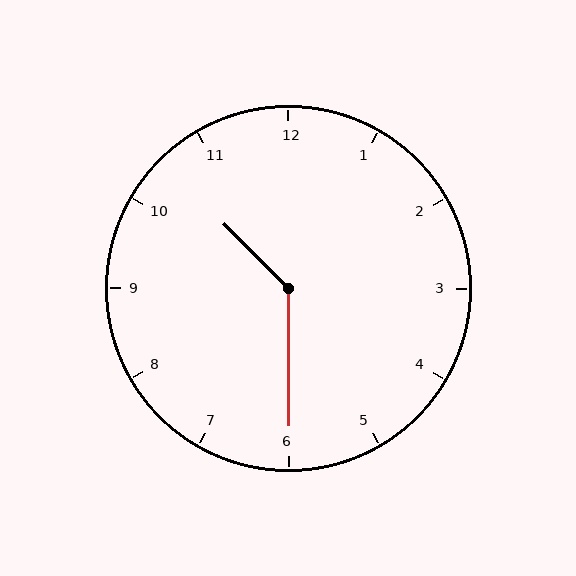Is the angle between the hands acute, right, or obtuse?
It is obtuse.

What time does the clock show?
10:30.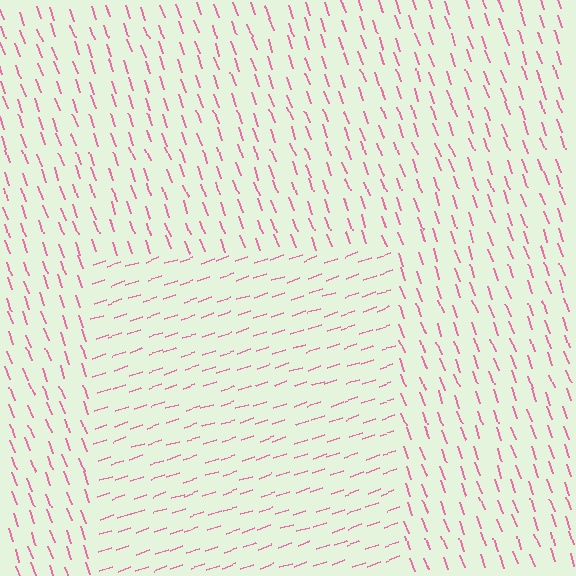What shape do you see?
I see a rectangle.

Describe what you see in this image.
The image is filled with small pink line segments. A rectangle region in the image has lines oriented differently from the surrounding lines, creating a visible texture boundary.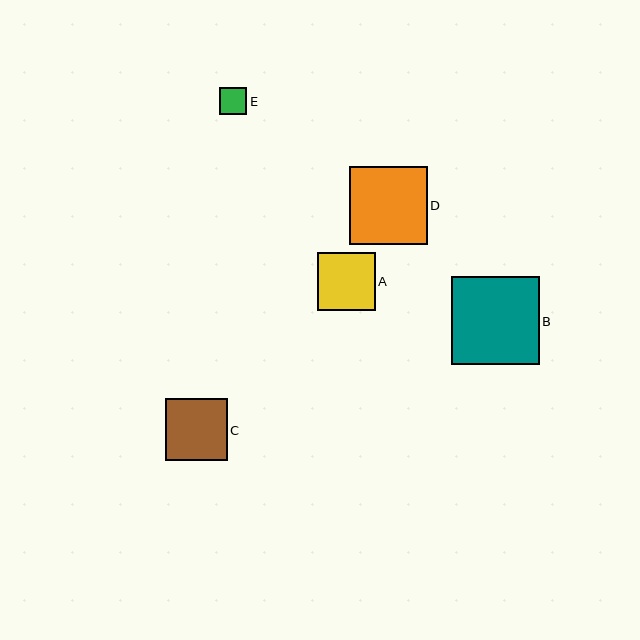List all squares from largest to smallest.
From largest to smallest: B, D, C, A, E.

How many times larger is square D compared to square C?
Square D is approximately 1.3 times the size of square C.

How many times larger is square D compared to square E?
Square D is approximately 2.9 times the size of square E.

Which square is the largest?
Square B is the largest with a size of approximately 88 pixels.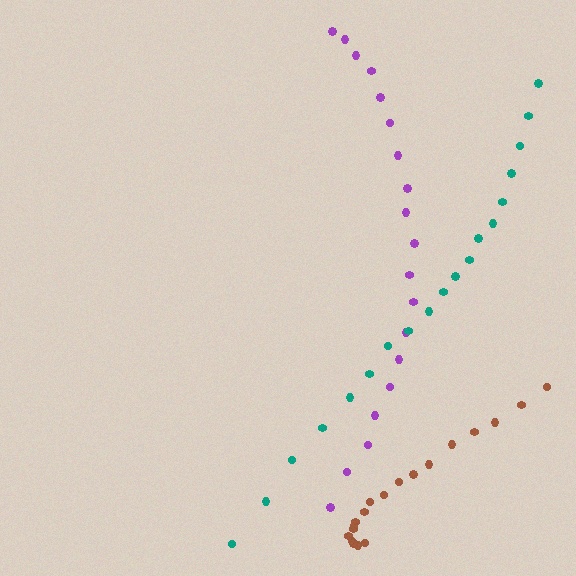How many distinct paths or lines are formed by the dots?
There are 3 distinct paths.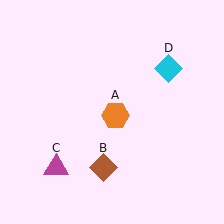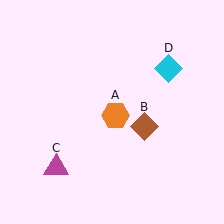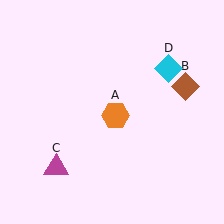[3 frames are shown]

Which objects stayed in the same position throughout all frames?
Orange hexagon (object A) and magenta triangle (object C) and cyan diamond (object D) remained stationary.